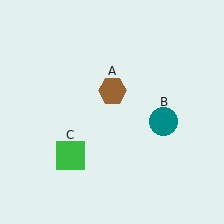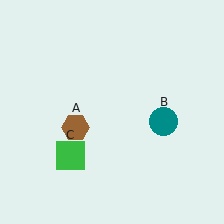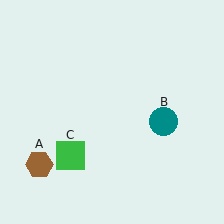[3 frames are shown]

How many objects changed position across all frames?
1 object changed position: brown hexagon (object A).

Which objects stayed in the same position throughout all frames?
Teal circle (object B) and green square (object C) remained stationary.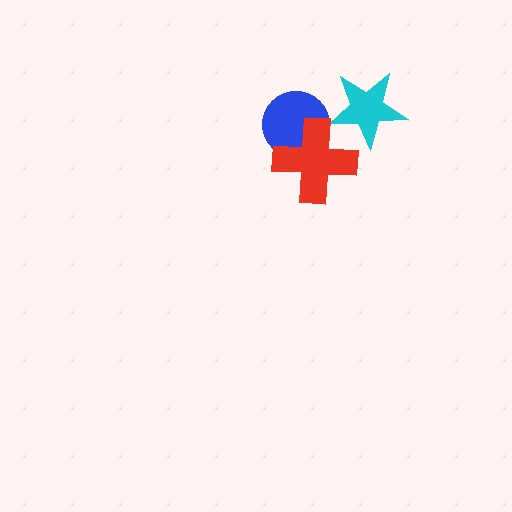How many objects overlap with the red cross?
2 objects overlap with the red cross.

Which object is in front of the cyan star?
The red cross is in front of the cyan star.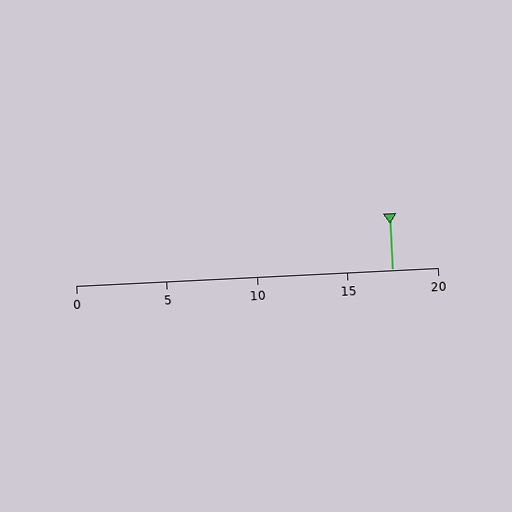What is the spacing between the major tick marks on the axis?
The major ticks are spaced 5 apart.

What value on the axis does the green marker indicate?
The marker indicates approximately 17.5.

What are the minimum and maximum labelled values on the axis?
The axis runs from 0 to 20.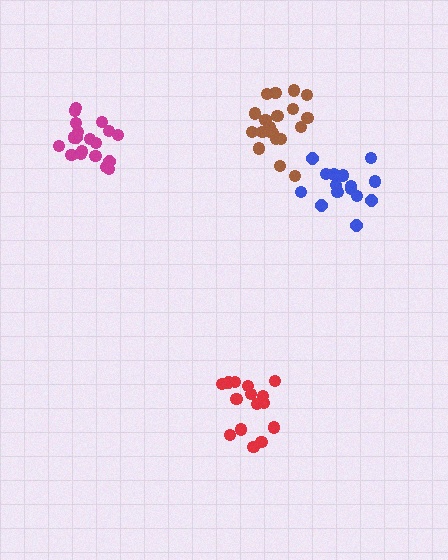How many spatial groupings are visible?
There are 4 spatial groupings.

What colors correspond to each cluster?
The clusters are colored: brown, magenta, blue, red.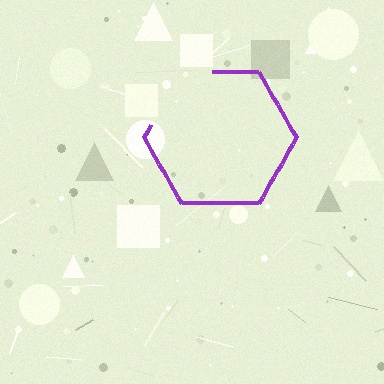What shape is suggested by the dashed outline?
The dashed outline suggests a hexagon.